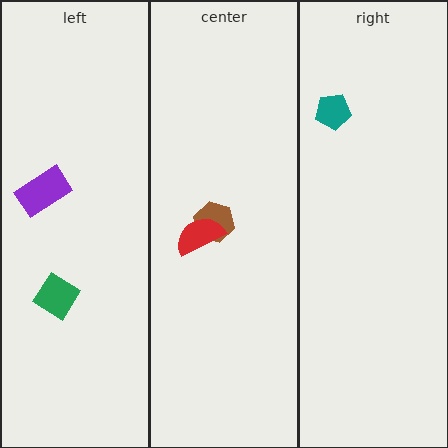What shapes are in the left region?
The green diamond, the purple rectangle.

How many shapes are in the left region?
2.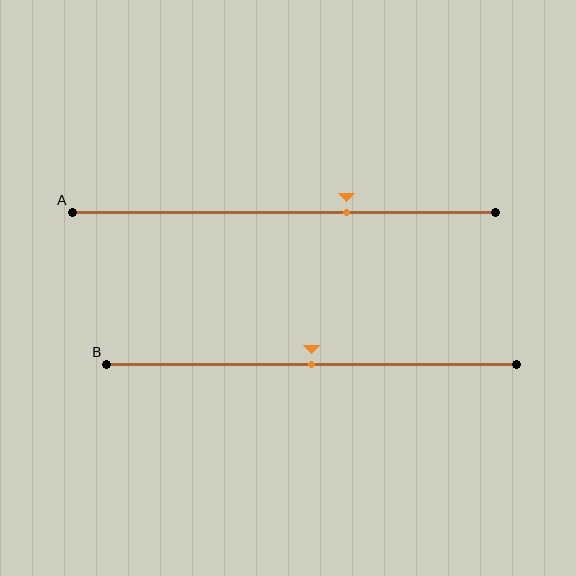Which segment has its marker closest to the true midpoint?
Segment B has its marker closest to the true midpoint.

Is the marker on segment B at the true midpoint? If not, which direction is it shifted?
Yes, the marker on segment B is at the true midpoint.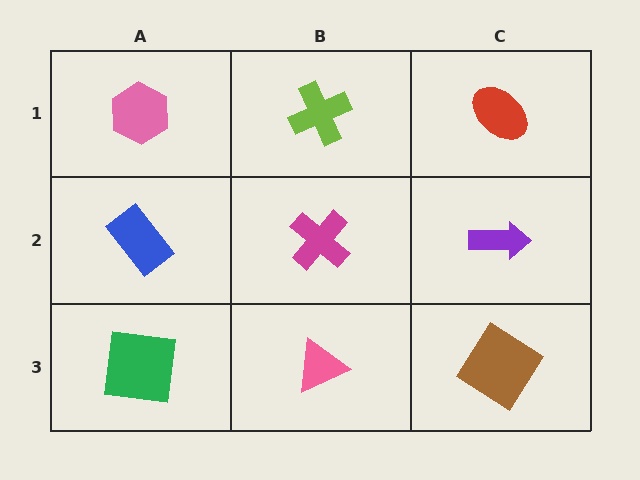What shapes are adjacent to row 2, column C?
A red ellipse (row 1, column C), a brown diamond (row 3, column C), a magenta cross (row 2, column B).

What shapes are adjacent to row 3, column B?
A magenta cross (row 2, column B), a green square (row 3, column A), a brown diamond (row 3, column C).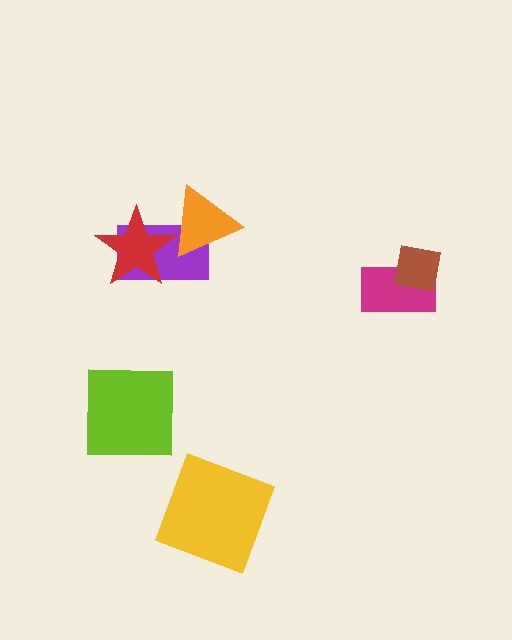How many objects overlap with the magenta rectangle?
1 object overlaps with the magenta rectangle.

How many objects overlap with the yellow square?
0 objects overlap with the yellow square.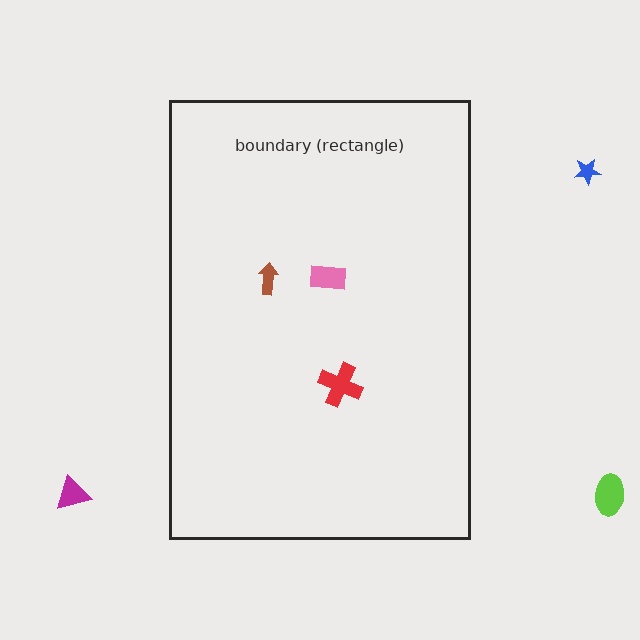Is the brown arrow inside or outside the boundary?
Inside.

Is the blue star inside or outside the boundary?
Outside.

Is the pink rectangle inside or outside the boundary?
Inside.